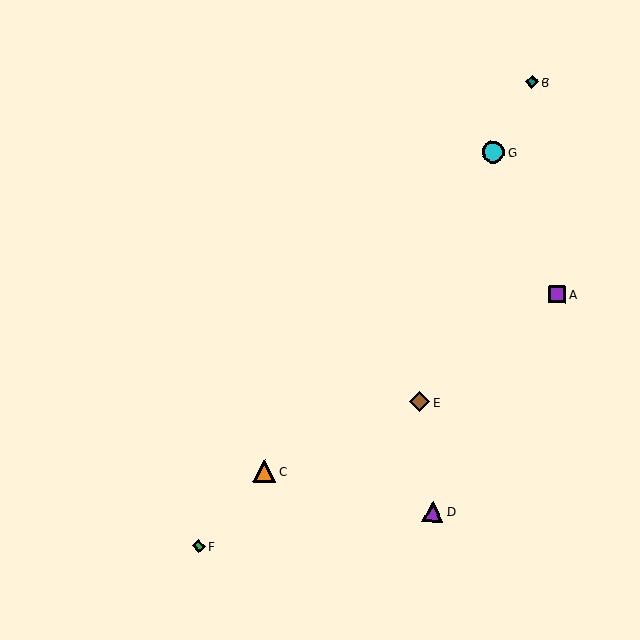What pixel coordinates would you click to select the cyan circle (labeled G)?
Click at (493, 152) to select the cyan circle G.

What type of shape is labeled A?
Shape A is a purple square.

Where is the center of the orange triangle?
The center of the orange triangle is at (264, 471).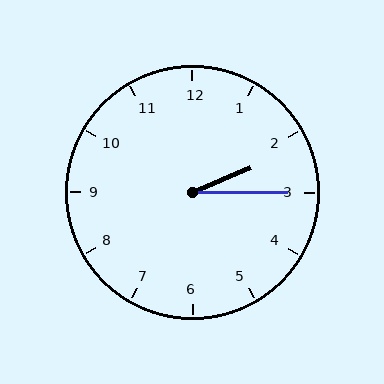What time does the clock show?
2:15.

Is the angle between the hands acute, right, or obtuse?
It is acute.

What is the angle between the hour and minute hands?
Approximately 22 degrees.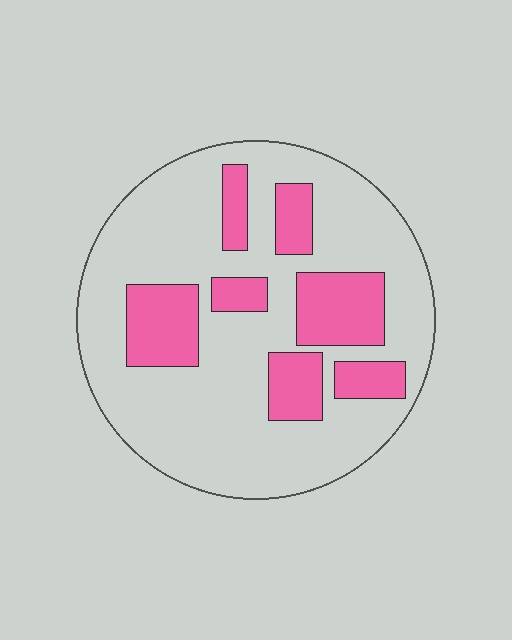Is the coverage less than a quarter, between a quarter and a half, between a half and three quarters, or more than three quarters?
Between a quarter and a half.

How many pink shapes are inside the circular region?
7.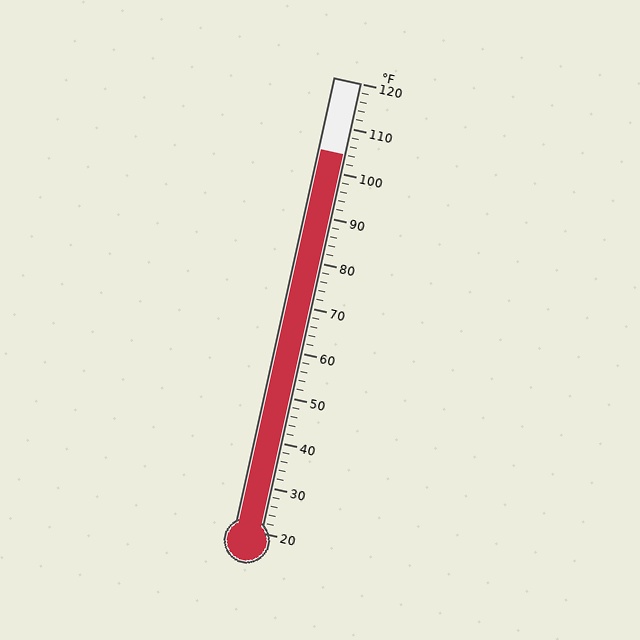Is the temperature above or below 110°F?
The temperature is below 110°F.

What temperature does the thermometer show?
The thermometer shows approximately 104°F.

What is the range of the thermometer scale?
The thermometer scale ranges from 20°F to 120°F.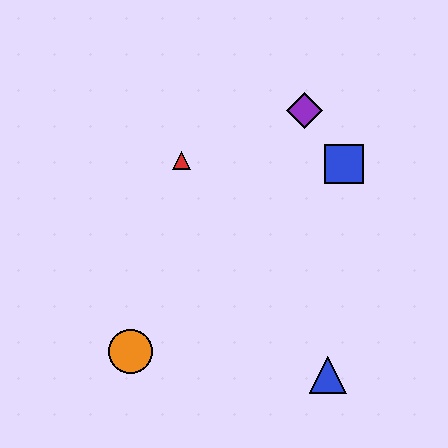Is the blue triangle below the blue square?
Yes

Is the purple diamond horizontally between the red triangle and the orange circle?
No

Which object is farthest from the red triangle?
The blue triangle is farthest from the red triangle.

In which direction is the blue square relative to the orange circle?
The blue square is to the right of the orange circle.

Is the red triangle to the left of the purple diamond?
Yes